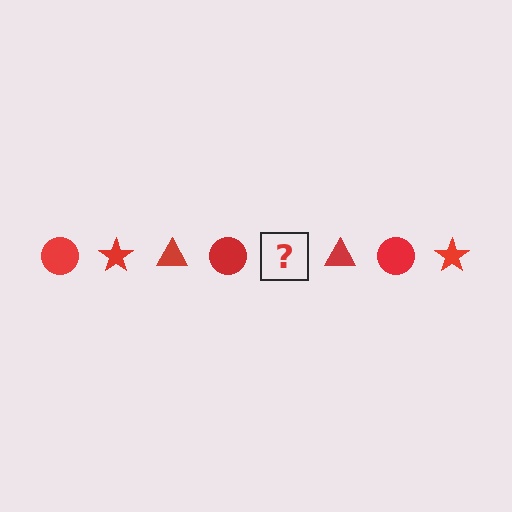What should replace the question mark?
The question mark should be replaced with a red star.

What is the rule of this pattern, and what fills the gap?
The rule is that the pattern cycles through circle, star, triangle shapes in red. The gap should be filled with a red star.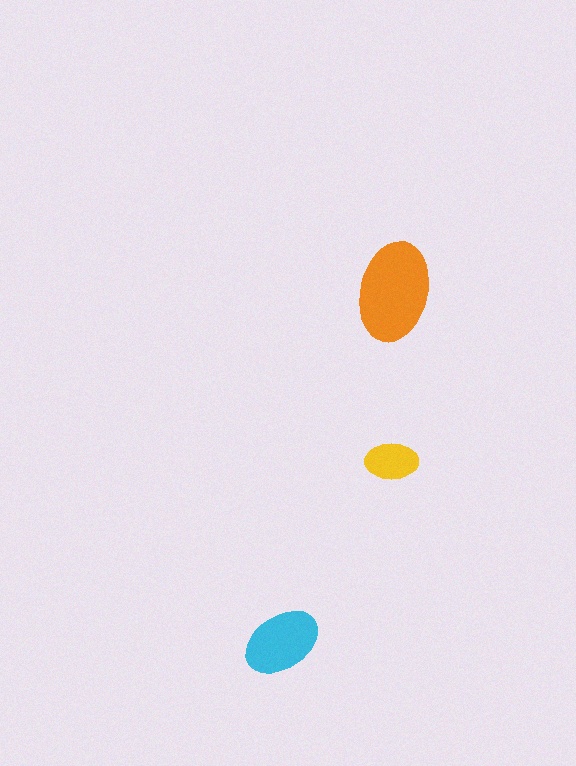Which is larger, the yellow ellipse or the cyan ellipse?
The cyan one.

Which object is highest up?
The orange ellipse is topmost.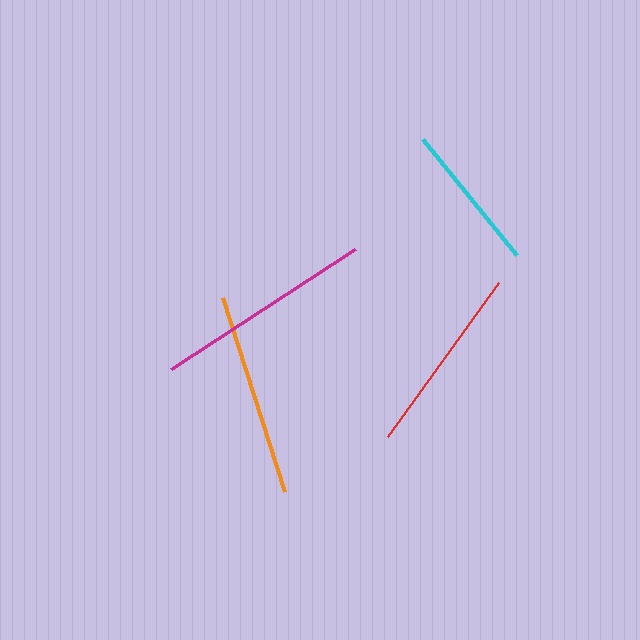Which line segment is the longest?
The magenta line is the longest at approximately 220 pixels.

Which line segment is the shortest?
The cyan line is the shortest at approximately 150 pixels.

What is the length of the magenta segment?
The magenta segment is approximately 220 pixels long.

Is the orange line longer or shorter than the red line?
The orange line is longer than the red line.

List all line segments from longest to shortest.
From longest to shortest: magenta, orange, red, cyan.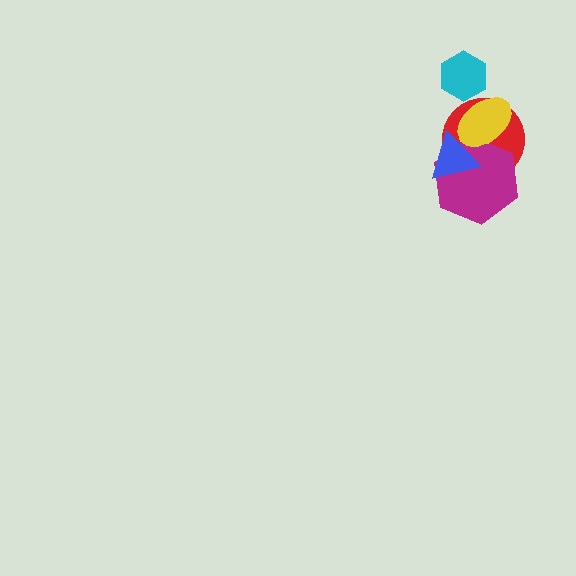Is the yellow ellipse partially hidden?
Yes, it is partially covered by another shape.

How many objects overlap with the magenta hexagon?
3 objects overlap with the magenta hexagon.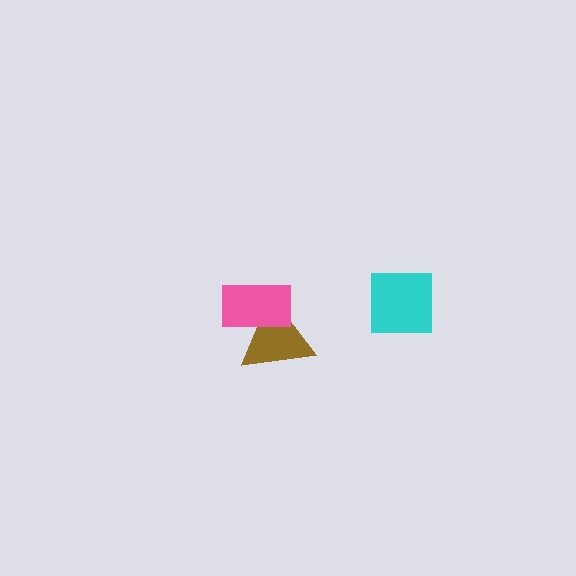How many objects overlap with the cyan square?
0 objects overlap with the cyan square.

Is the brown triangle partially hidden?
Yes, it is partially covered by another shape.